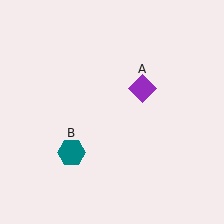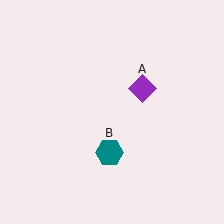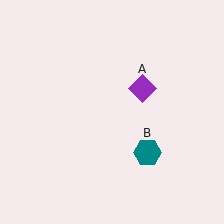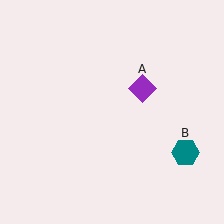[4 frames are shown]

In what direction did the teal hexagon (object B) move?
The teal hexagon (object B) moved right.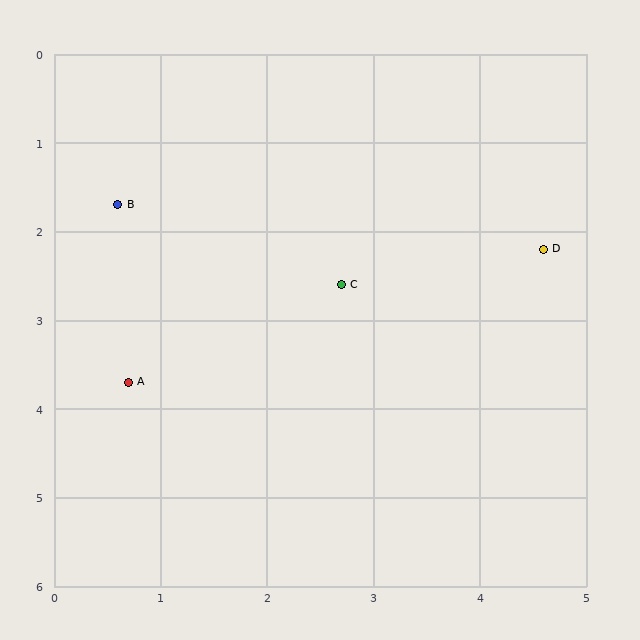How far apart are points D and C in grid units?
Points D and C are about 1.9 grid units apart.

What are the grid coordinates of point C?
Point C is at approximately (2.7, 2.6).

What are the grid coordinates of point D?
Point D is at approximately (4.6, 2.2).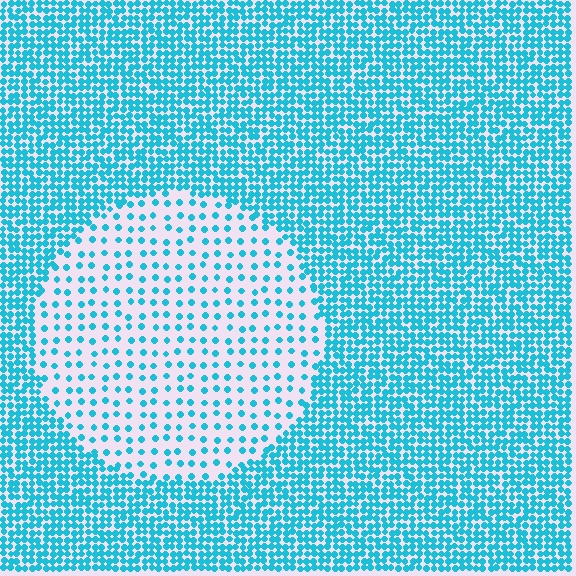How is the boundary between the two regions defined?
The boundary is defined by a change in element density (approximately 3.1x ratio). All elements are the same color, size, and shape.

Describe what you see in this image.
The image contains small cyan elements arranged at two different densities. A circle-shaped region is visible where the elements are less densely packed than the surrounding area.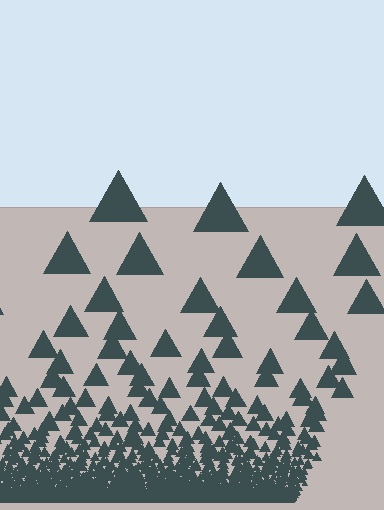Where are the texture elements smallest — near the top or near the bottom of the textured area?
Near the bottom.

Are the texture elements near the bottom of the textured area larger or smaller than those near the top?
Smaller. The gradient is inverted — elements near the bottom are smaller and denser.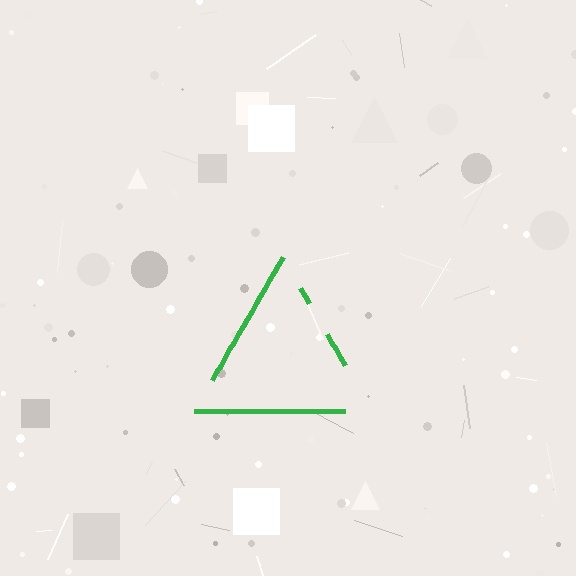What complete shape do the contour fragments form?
The contour fragments form a triangle.